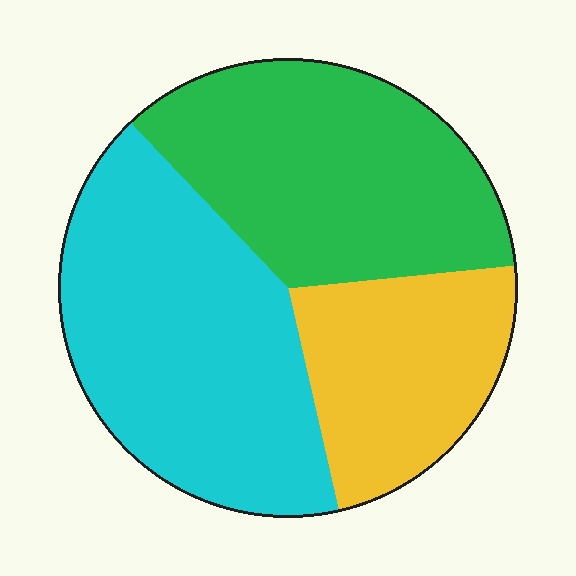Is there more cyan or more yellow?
Cyan.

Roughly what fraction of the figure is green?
Green takes up between a third and a half of the figure.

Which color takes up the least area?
Yellow, at roughly 25%.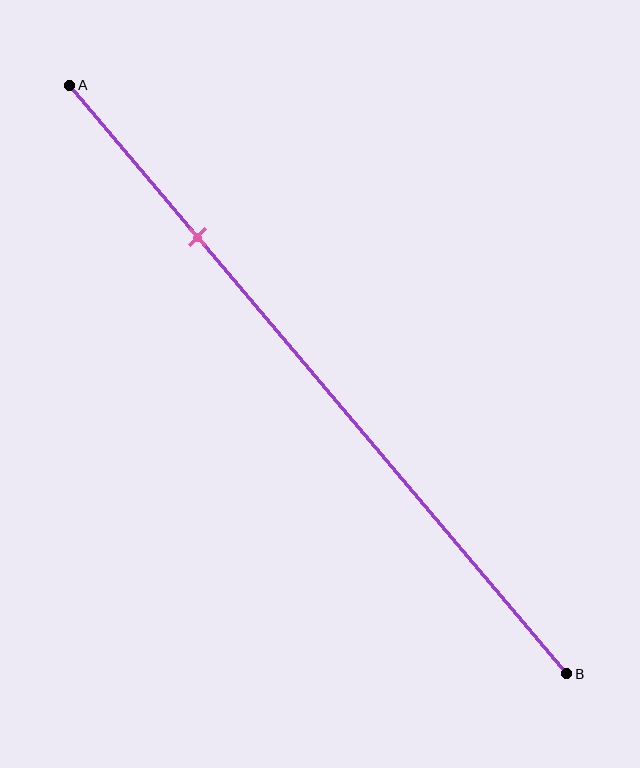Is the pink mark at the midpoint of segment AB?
No, the mark is at about 25% from A, not at the 50% midpoint.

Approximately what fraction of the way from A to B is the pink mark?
The pink mark is approximately 25% of the way from A to B.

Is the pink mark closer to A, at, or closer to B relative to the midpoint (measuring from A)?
The pink mark is closer to point A than the midpoint of segment AB.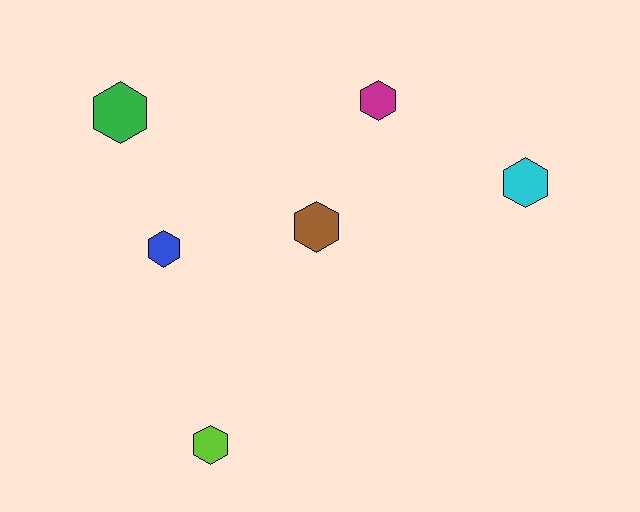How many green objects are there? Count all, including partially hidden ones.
There is 1 green object.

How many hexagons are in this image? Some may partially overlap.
There are 6 hexagons.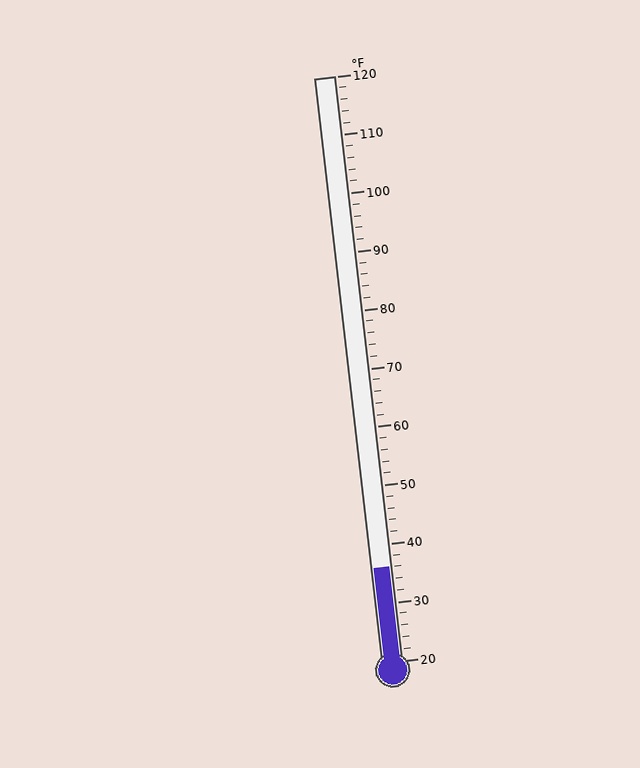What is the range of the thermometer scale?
The thermometer scale ranges from 20°F to 120°F.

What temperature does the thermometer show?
The thermometer shows approximately 36°F.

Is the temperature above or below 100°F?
The temperature is below 100°F.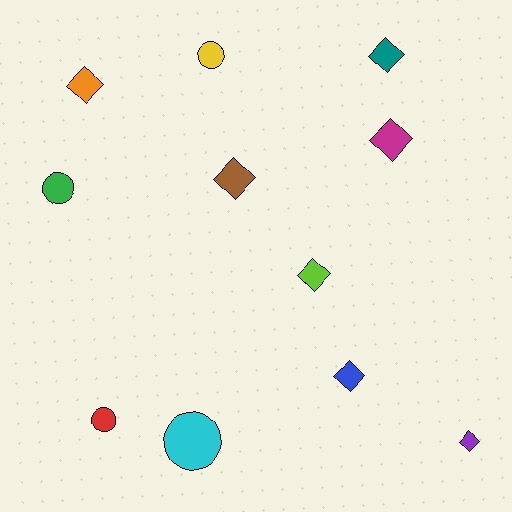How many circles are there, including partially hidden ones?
There are 4 circles.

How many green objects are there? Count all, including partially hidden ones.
There is 1 green object.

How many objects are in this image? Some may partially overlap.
There are 11 objects.